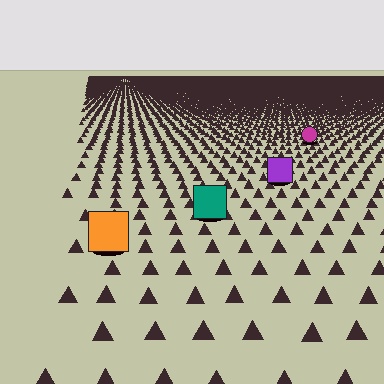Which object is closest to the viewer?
The orange square is closest. The texture marks near it are larger and more spread out.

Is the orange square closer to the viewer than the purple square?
Yes. The orange square is closer — you can tell from the texture gradient: the ground texture is coarser near it.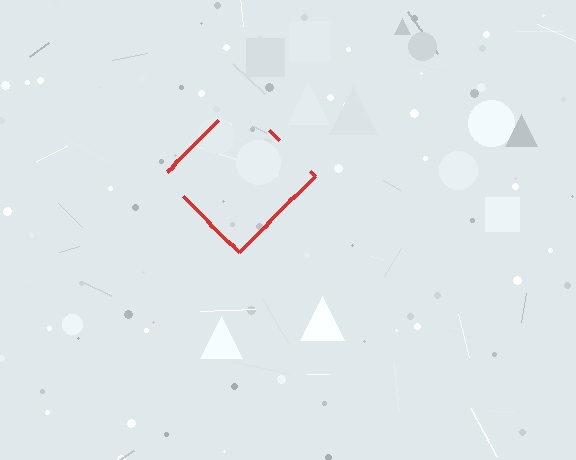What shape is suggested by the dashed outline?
The dashed outline suggests a diamond.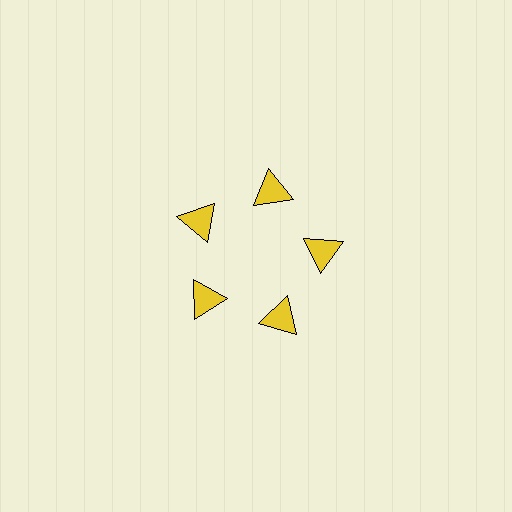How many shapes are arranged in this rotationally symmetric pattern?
There are 5 shapes, arranged in 5 groups of 1.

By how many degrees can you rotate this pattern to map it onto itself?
The pattern maps onto itself every 72 degrees of rotation.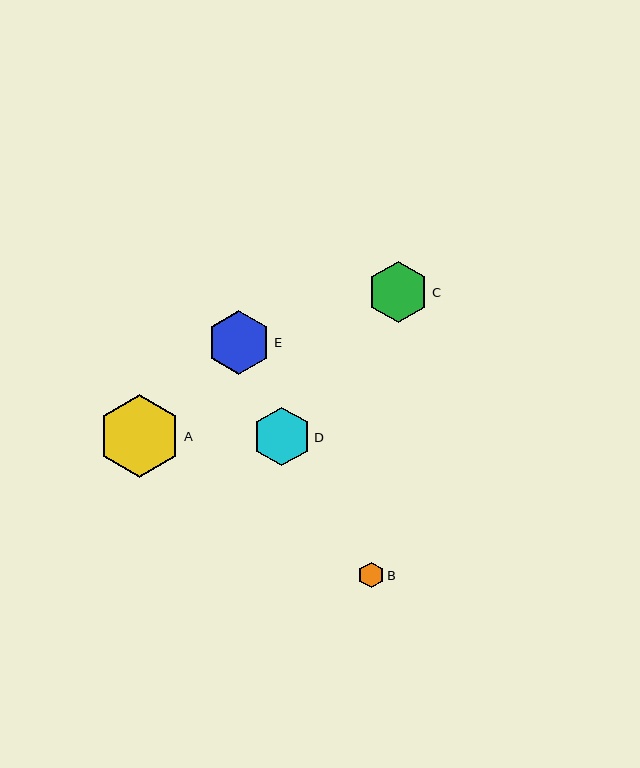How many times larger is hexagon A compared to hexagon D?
Hexagon A is approximately 1.4 times the size of hexagon D.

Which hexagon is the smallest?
Hexagon B is the smallest with a size of approximately 26 pixels.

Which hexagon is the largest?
Hexagon A is the largest with a size of approximately 83 pixels.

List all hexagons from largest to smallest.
From largest to smallest: A, E, C, D, B.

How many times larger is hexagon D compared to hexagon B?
Hexagon D is approximately 2.3 times the size of hexagon B.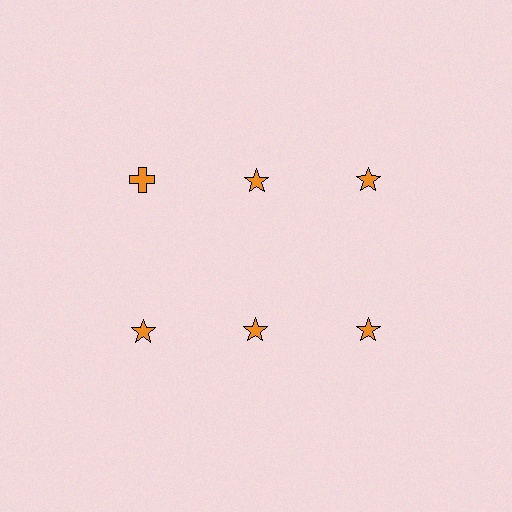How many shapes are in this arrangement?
There are 6 shapes arranged in a grid pattern.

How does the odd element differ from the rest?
It has a different shape: cross instead of star.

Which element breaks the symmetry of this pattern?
The orange cross in the top row, leftmost column breaks the symmetry. All other shapes are orange stars.